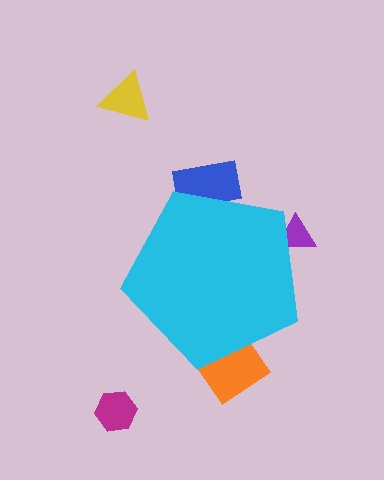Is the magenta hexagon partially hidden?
No, the magenta hexagon is fully visible.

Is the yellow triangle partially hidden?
No, the yellow triangle is fully visible.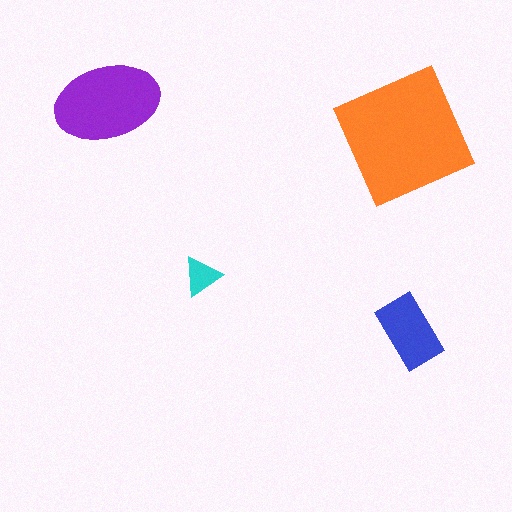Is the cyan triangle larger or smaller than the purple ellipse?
Smaller.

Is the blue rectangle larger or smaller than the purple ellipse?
Smaller.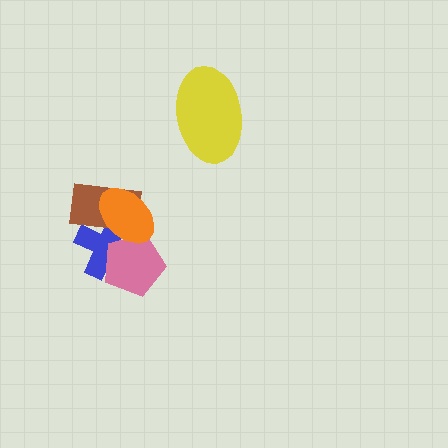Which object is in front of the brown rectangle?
The orange ellipse is in front of the brown rectangle.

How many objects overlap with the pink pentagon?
2 objects overlap with the pink pentagon.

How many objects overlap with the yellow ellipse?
0 objects overlap with the yellow ellipse.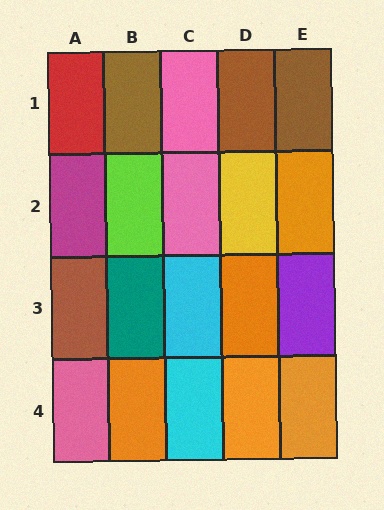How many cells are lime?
1 cell is lime.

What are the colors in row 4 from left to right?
Pink, orange, cyan, orange, orange.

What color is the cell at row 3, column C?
Cyan.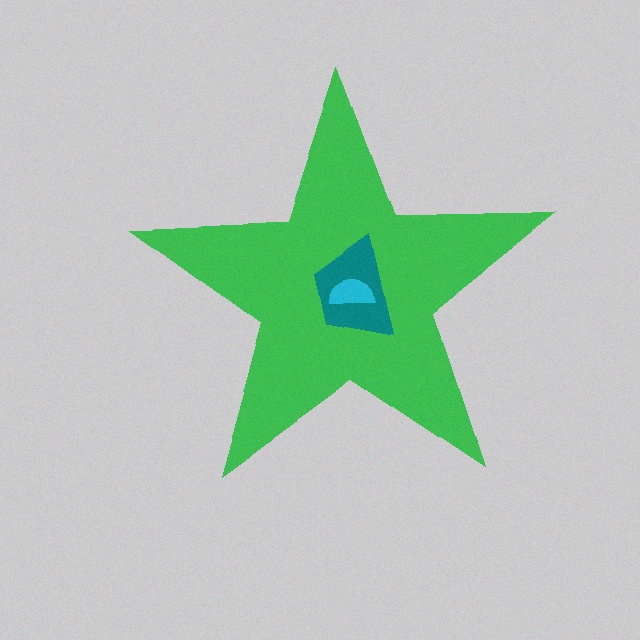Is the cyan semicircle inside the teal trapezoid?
Yes.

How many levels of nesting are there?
3.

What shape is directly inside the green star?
The teal trapezoid.